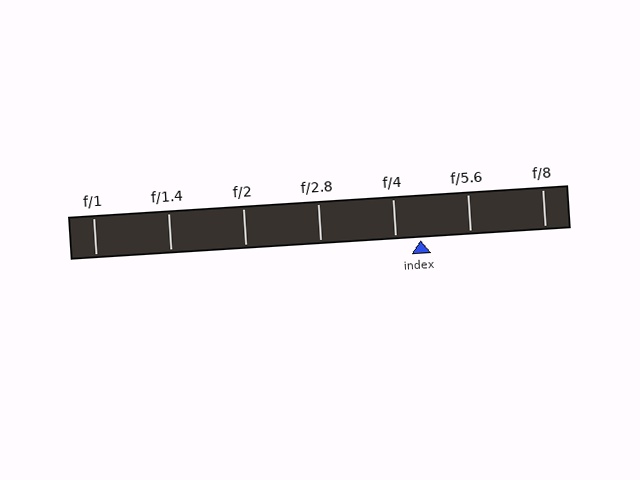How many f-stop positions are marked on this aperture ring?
There are 7 f-stop positions marked.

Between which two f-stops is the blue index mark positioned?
The index mark is between f/4 and f/5.6.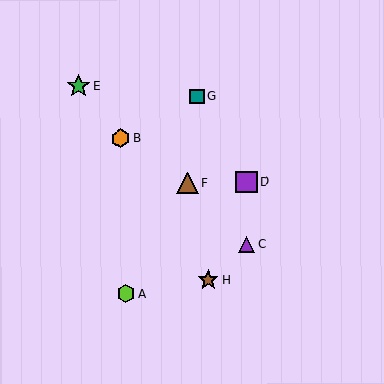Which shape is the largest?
The green star (labeled E) is the largest.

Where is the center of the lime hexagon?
The center of the lime hexagon is at (126, 294).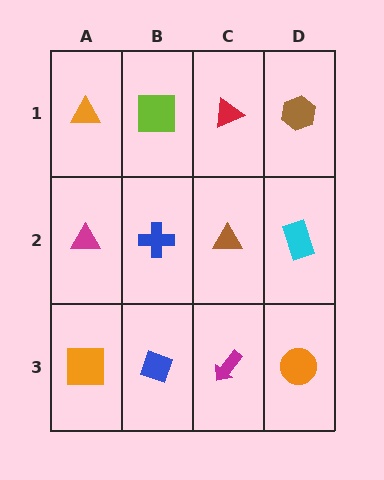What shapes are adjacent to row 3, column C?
A brown triangle (row 2, column C), a blue diamond (row 3, column B), an orange circle (row 3, column D).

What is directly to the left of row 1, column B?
An orange triangle.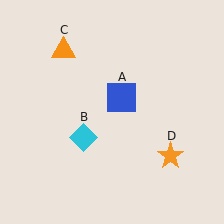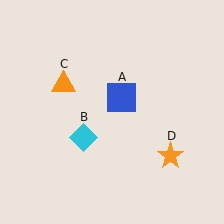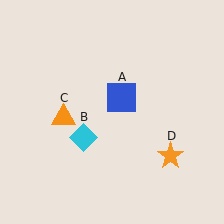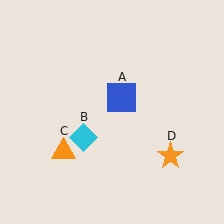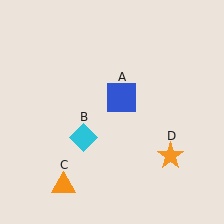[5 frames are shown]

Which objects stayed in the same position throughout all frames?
Blue square (object A) and cyan diamond (object B) and orange star (object D) remained stationary.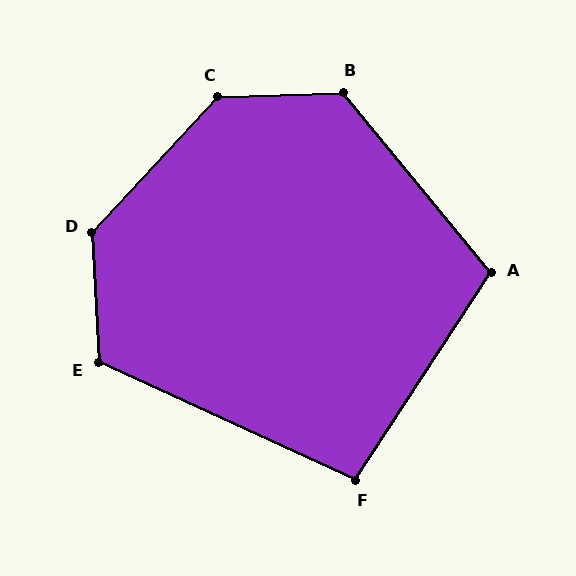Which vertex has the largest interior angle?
C, at approximately 135 degrees.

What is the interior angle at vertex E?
Approximately 117 degrees (obtuse).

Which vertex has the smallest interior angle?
F, at approximately 99 degrees.